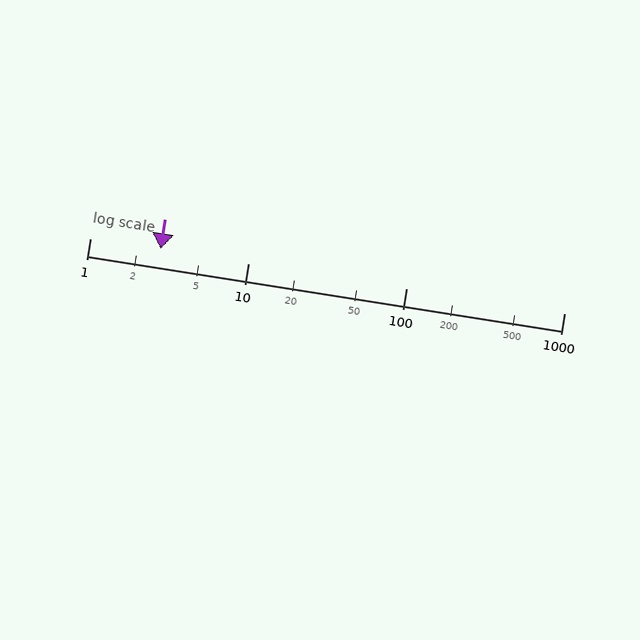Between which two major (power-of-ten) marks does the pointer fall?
The pointer is between 1 and 10.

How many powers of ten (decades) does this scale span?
The scale spans 3 decades, from 1 to 1000.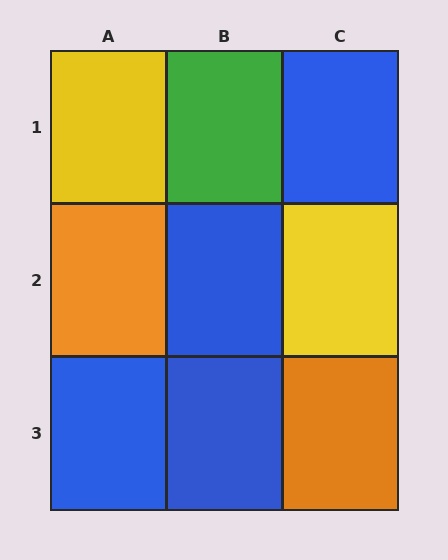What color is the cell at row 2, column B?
Blue.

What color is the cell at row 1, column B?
Green.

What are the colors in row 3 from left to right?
Blue, blue, orange.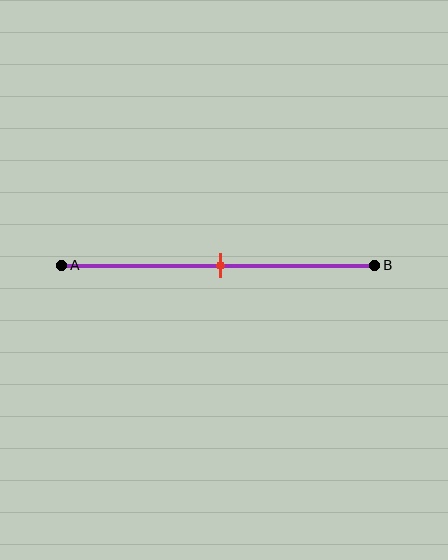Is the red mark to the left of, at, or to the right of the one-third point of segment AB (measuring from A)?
The red mark is to the right of the one-third point of segment AB.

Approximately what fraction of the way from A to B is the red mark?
The red mark is approximately 50% of the way from A to B.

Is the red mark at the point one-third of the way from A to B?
No, the mark is at about 50% from A, not at the 33% one-third point.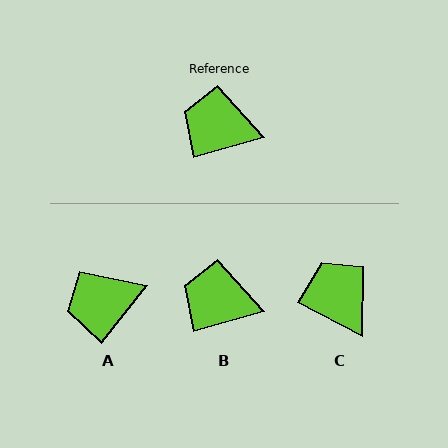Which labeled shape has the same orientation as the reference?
B.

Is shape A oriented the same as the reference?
No, it is off by about 36 degrees.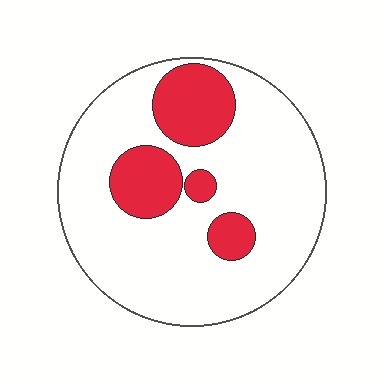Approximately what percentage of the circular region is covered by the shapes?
Approximately 20%.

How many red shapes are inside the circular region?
4.